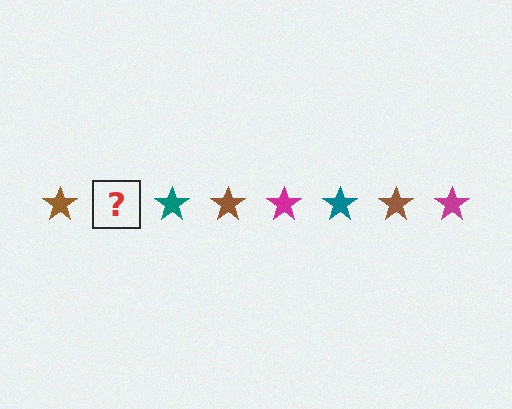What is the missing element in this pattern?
The missing element is a magenta star.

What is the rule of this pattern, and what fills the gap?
The rule is that the pattern cycles through brown, magenta, teal stars. The gap should be filled with a magenta star.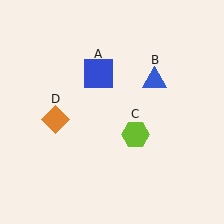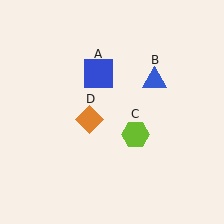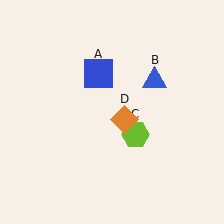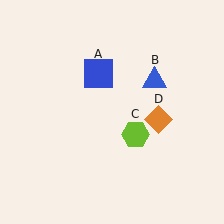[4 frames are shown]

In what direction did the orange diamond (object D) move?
The orange diamond (object D) moved right.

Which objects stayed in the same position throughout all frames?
Blue square (object A) and blue triangle (object B) and lime hexagon (object C) remained stationary.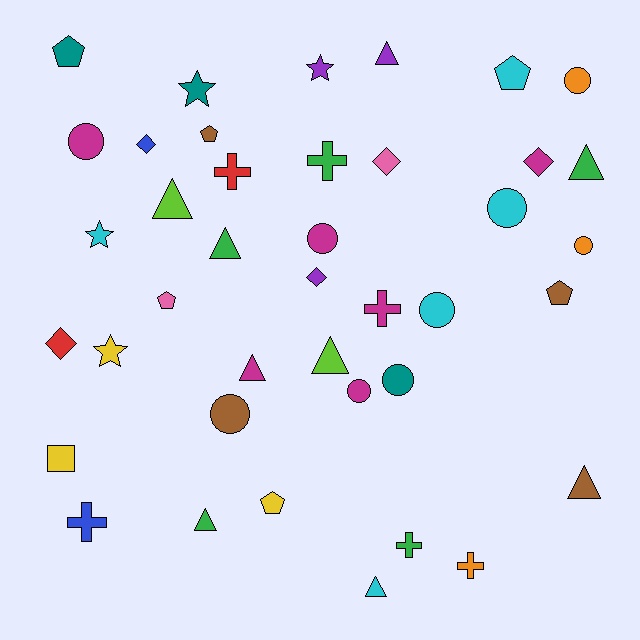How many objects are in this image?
There are 40 objects.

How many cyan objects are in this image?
There are 5 cyan objects.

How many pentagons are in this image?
There are 6 pentagons.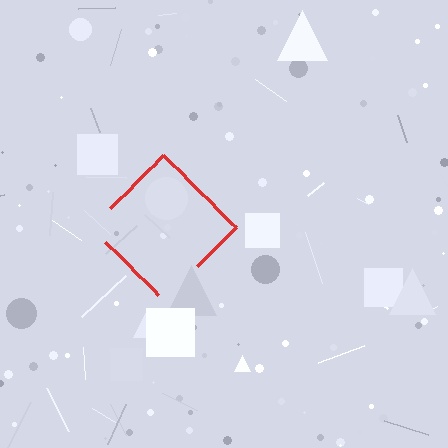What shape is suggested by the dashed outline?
The dashed outline suggests a diamond.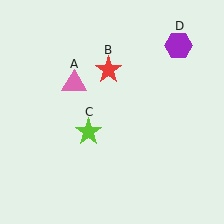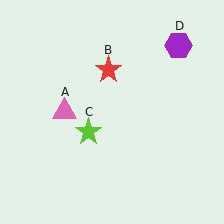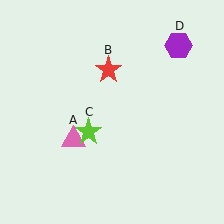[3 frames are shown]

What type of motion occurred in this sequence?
The pink triangle (object A) rotated counterclockwise around the center of the scene.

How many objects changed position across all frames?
1 object changed position: pink triangle (object A).